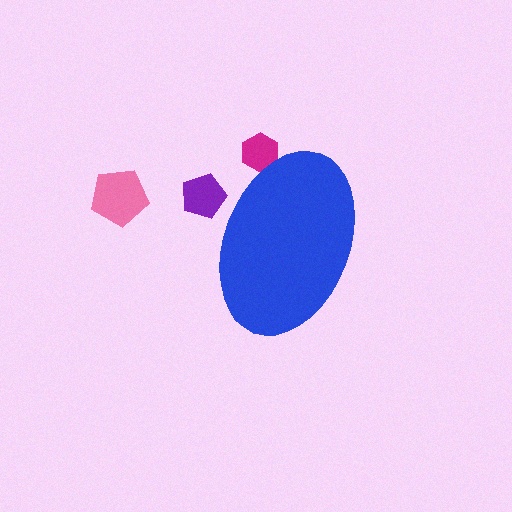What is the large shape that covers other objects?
A blue ellipse.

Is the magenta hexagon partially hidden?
Yes, the magenta hexagon is partially hidden behind the blue ellipse.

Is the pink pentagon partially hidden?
No, the pink pentagon is fully visible.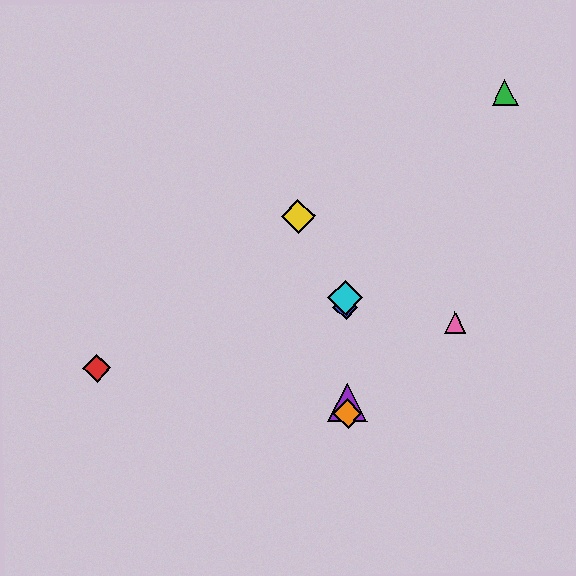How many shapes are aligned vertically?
4 shapes (the blue diamond, the purple triangle, the orange diamond, the cyan diamond) are aligned vertically.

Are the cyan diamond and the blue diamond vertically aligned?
Yes, both are at x≈345.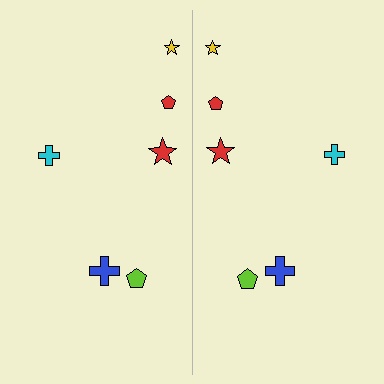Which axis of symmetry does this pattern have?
The pattern has a vertical axis of symmetry running through the center of the image.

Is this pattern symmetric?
Yes, this pattern has bilateral (reflection) symmetry.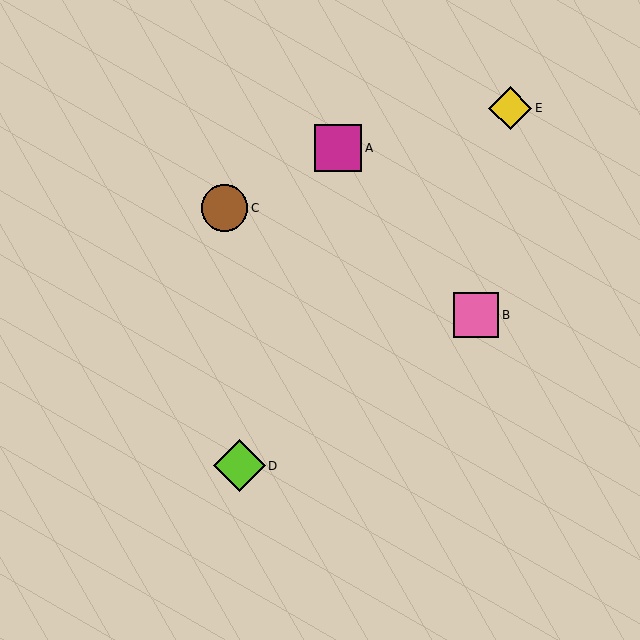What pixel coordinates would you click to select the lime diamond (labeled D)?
Click at (239, 466) to select the lime diamond D.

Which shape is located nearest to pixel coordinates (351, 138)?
The magenta square (labeled A) at (338, 148) is nearest to that location.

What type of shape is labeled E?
Shape E is a yellow diamond.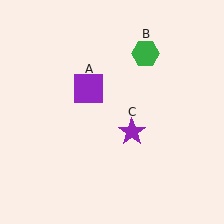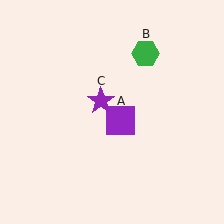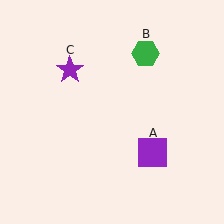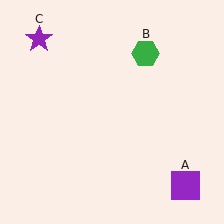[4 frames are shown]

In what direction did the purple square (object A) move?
The purple square (object A) moved down and to the right.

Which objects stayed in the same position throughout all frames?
Green hexagon (object B) remained stationary.